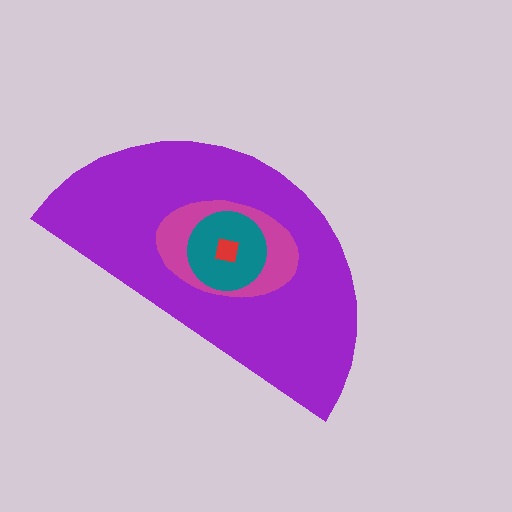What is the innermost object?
The red square.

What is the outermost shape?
The purple semicircle.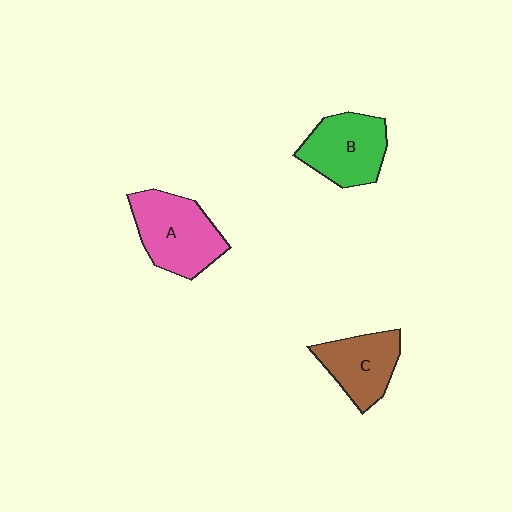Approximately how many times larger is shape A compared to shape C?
Approximately 1.3 times.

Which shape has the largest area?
Shape A (pink).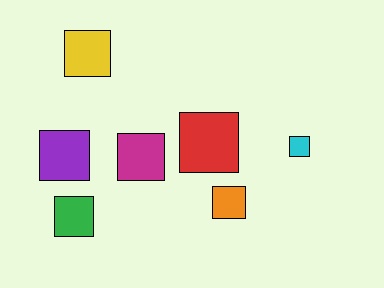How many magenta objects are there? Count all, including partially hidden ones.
There is 1 magenta object.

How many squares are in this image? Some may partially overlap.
There are 7 squares.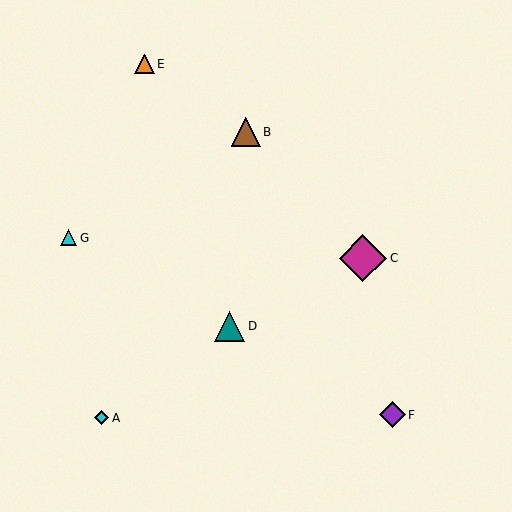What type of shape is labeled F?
Shape F is a purple diamond.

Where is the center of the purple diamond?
The center of the purple diamond is at (393, 415).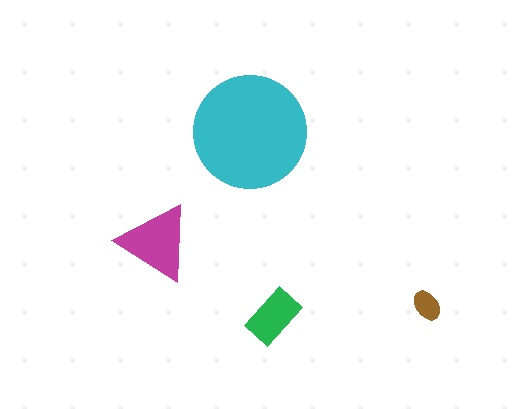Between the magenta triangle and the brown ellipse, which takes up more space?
The magenta triangle.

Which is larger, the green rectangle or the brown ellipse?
The green rectangle.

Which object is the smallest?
The brown ellipse.